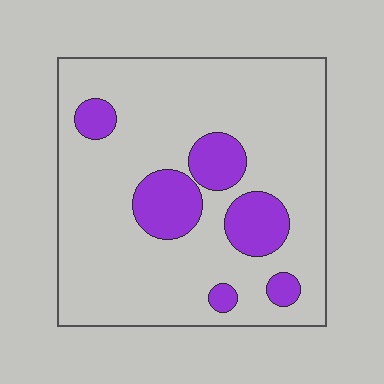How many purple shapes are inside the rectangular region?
6.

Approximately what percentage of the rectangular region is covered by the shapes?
Approximately 20%.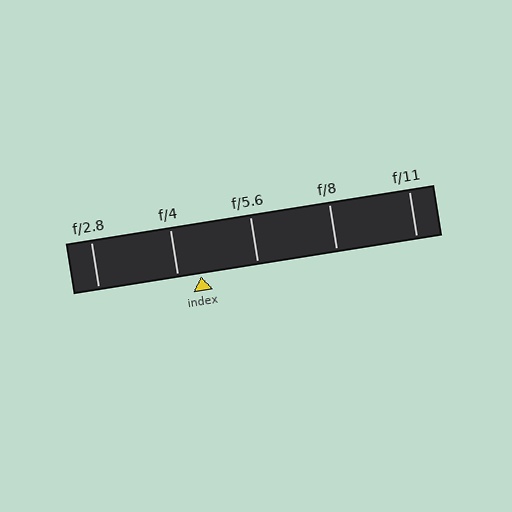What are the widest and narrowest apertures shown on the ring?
The widest aperture shown is f/2.8 and the narrowest is f/11.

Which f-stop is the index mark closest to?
The index mark is closest to f/4.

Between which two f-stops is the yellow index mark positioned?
The index mark is between f/4 and f/5.6.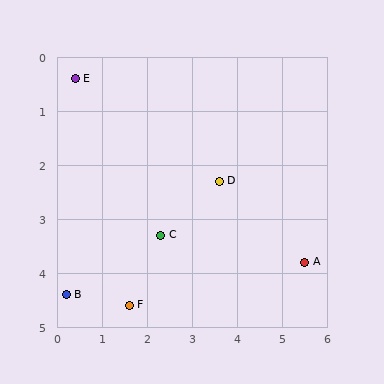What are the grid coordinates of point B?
Point B is at approximately (0.2, 4.4).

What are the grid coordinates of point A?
Point A is at approximately (5.5, 3.8).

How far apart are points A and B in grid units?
Points A and B are about 5.3 grid units apart.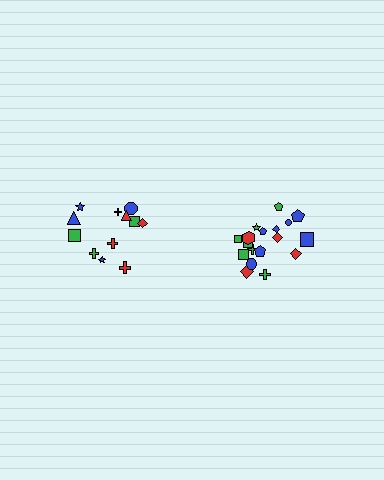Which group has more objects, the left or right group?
The right group.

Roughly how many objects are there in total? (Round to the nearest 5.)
Roughly 30 objects in total.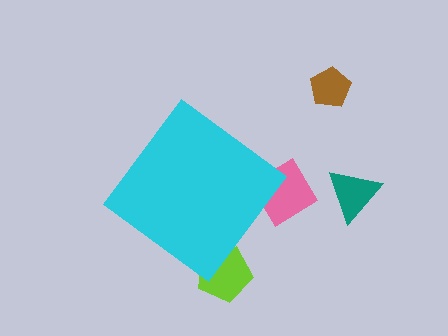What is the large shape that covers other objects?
A cyan diamond.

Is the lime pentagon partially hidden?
Yes, the lime pentagon is partially hidden behind the cyan diamond.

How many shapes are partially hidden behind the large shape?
2 shapes are partially hidden.